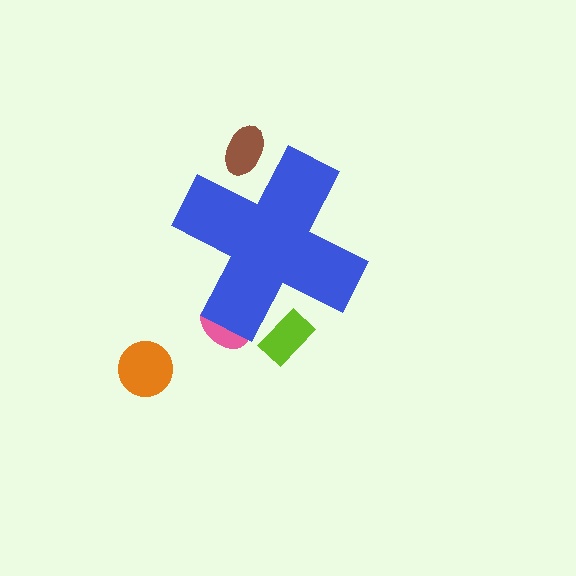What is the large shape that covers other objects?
A blue cross.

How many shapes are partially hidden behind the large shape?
3 shapes are partially hidden.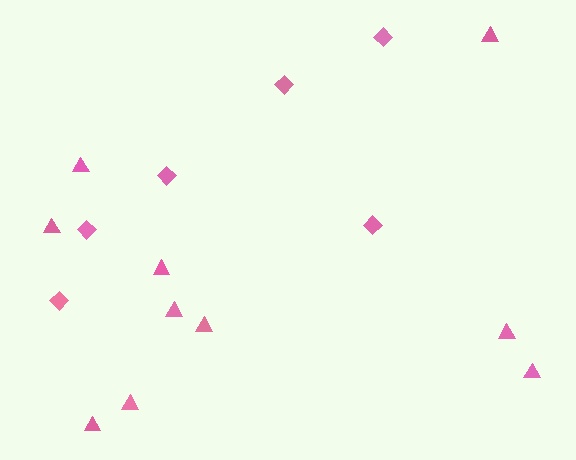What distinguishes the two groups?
There are 2 groups: one group of diamonds (6) and one group of triangles (10).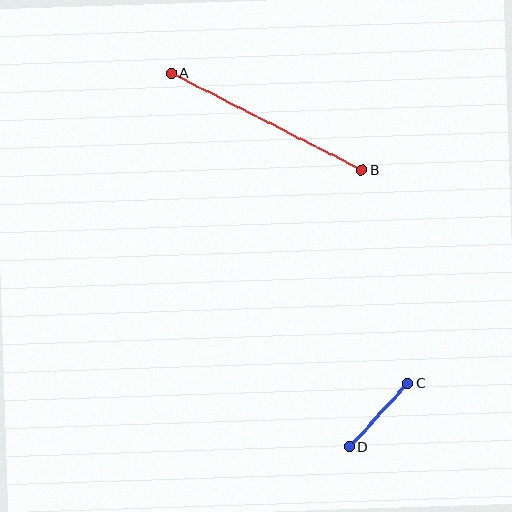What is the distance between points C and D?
The distance is approximately 86 pixels.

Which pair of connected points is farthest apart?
Points A and B are farthest apart.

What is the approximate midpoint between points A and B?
The midpoint is at approximately (267, 122) pixels.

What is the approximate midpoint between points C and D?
The midpoint is at approximately (379, 415) pixels.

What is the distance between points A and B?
The distance is approximately 214 pixels.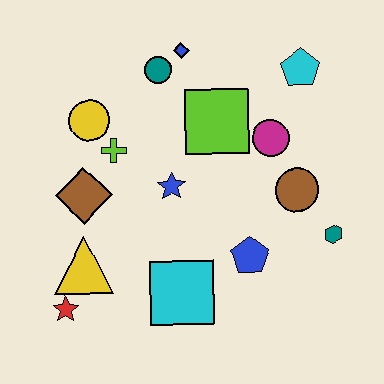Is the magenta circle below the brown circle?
No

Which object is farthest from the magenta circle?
The red star is farthest from the magenta circle.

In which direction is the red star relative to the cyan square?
The red star is to the left of the cyan square.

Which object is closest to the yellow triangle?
The red star is closest to the yellow triangle.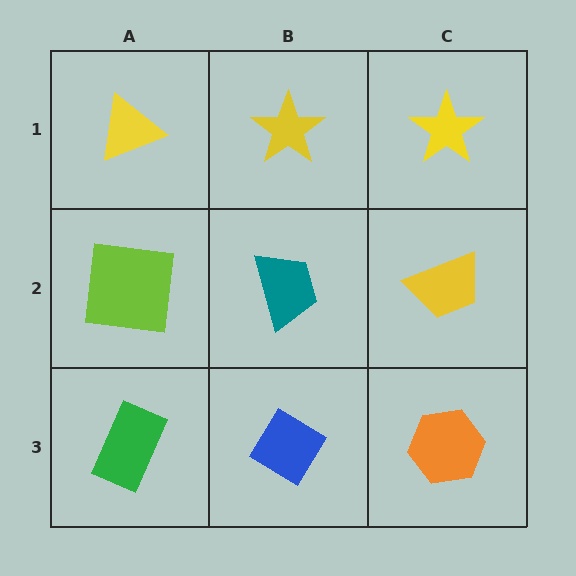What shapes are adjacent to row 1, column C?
A yellow trapezoid (row 2, column C), a yellow star (row 1, column B).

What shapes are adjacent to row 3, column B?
A teal trapezoid (row 2, column B), a green rectangle (row 3, column A), an orange hexagon (row 3, column C).